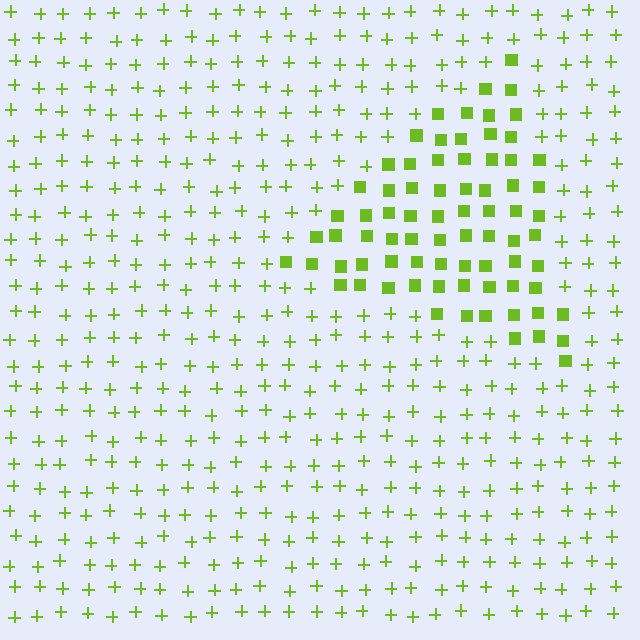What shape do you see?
I see a triangle.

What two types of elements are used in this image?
The image uses squares inside the triangle region and plus signs outside it.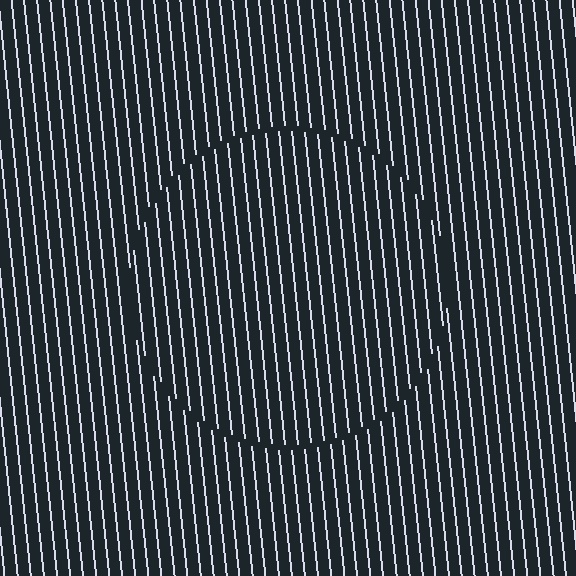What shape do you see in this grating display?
An illusory circle. The interior of the shape contains the same grating, shifted by half a period — the contour is defined by the phase discontinuity where line-ends from the inner and outer gratings abut.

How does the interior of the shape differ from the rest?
The interior of the shape contains the same grating, shifted by half a period — the contour is defined by the phase discontinuity where line-ends from the inner and outer gratings abut.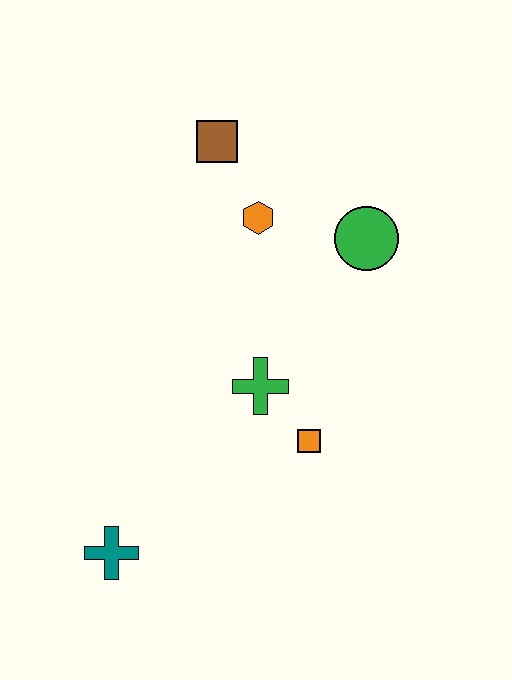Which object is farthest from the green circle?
The teal cross is farthest from the green circle.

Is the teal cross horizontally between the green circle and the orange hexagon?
No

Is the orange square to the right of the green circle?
No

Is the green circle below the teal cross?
No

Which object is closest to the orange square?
The green cross is closest to the orange square.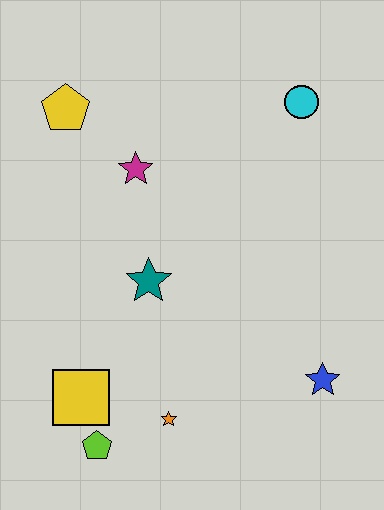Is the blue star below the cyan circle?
Yes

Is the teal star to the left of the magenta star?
No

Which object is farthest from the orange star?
The cyan circle is farthest from the orange star.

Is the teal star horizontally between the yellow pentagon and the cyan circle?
Yes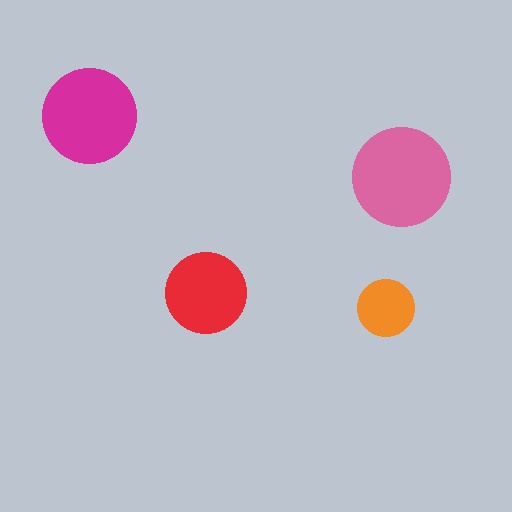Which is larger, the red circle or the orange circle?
The red one.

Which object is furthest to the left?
The magenta circle is leftmost.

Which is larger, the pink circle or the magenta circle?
The pink one.